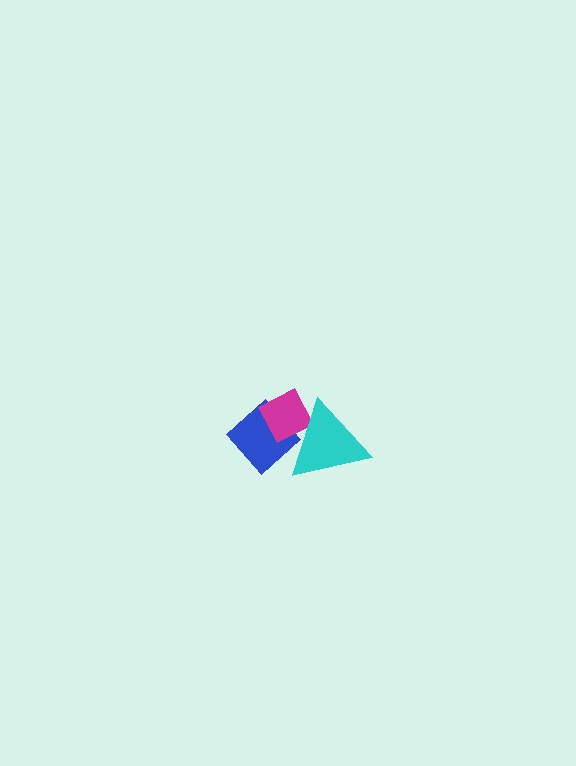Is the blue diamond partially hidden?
Yes, it is partially covered by another shape.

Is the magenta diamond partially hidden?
Yes, it is partially covered by another shape.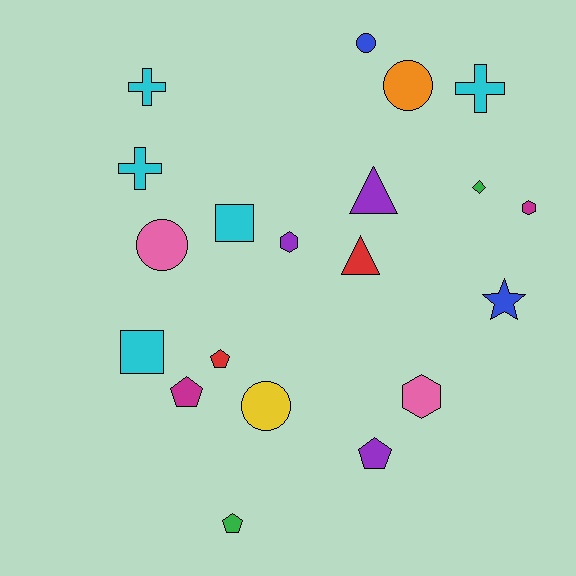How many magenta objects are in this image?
There are 2 magenta objects.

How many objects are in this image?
There are 20 objects.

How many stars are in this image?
There is 1 star.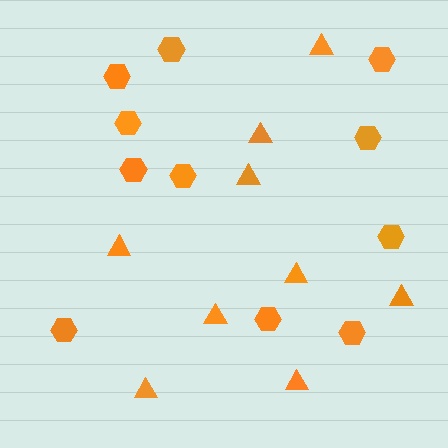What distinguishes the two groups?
There are 2 groups: one group of hexagons (11) and one group of triangles (9).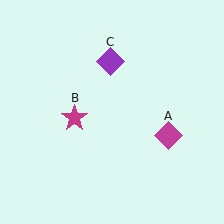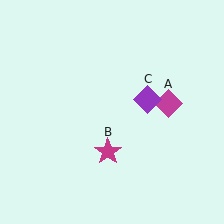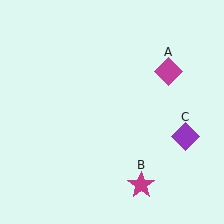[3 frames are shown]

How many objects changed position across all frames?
3 objects changed position: magenta diamond (object A), magenta star (object B), purple diamond (object C).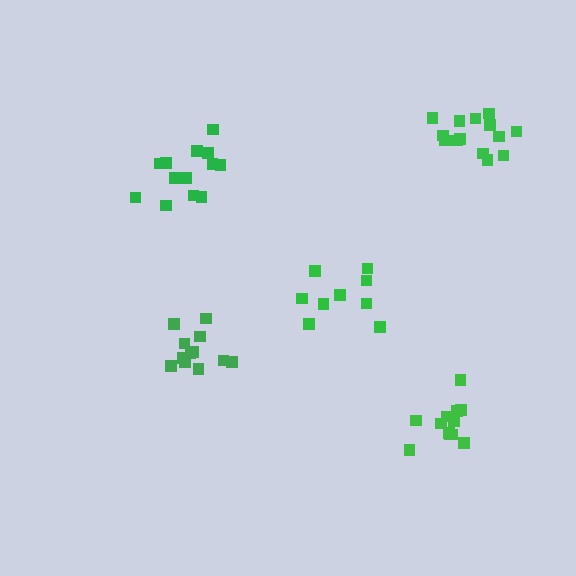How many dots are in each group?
Group 1: 9 dots, Group 2: 13 dots, Group 3: 12 dots, Group 4: 12 dots, Group 5: 14 dots (60 total).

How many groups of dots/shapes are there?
There are 5 groups.